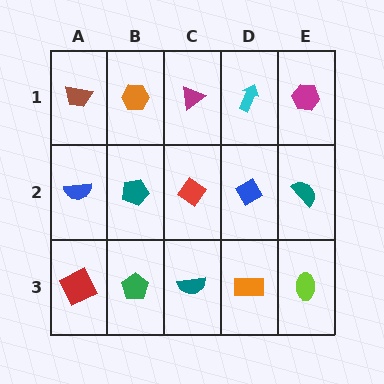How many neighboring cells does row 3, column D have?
3.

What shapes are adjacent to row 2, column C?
A magenta triangle (row 1, column C), a teal semicircle (row 3, column C), a teal pentagon (row 2, column B), a blue diamond (row 2, column D).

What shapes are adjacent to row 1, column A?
A blue semicircle (row 2, column A), an orange hexagon (row 1, column B).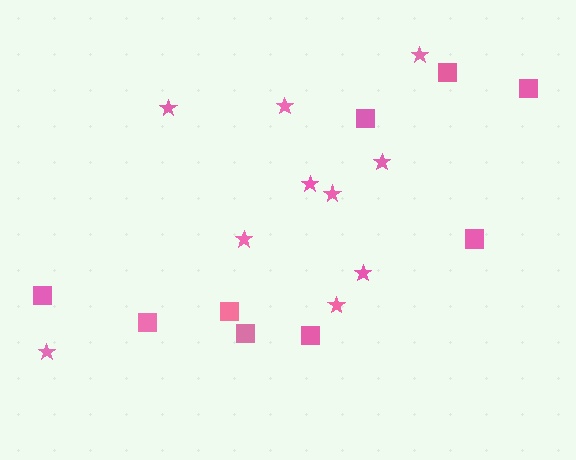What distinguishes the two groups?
There are 2 groups: one group of stars (10) and one group of squares (9).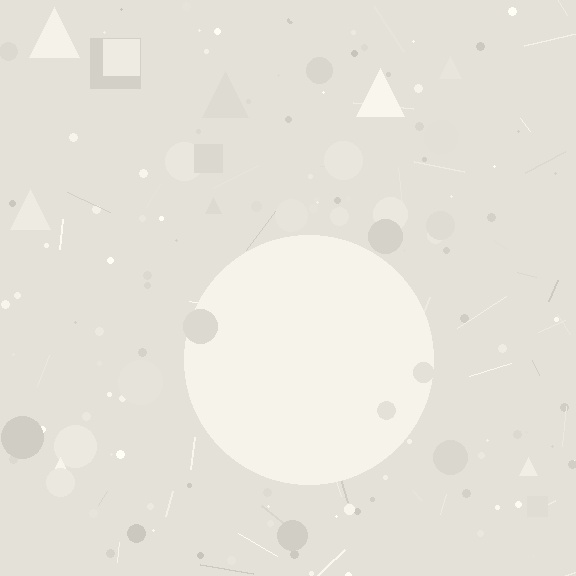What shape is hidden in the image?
A circle is hidden in the image.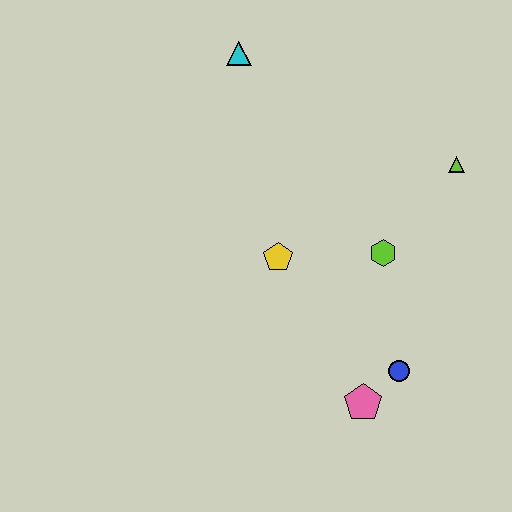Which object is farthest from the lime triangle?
The pink pentagon is farthest from the lime triangle.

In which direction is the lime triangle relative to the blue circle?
The lime triangle is above the blue circle.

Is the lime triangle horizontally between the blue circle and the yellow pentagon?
No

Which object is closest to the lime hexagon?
The yellow pentagon is closest to the lime hexagon.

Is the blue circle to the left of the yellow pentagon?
No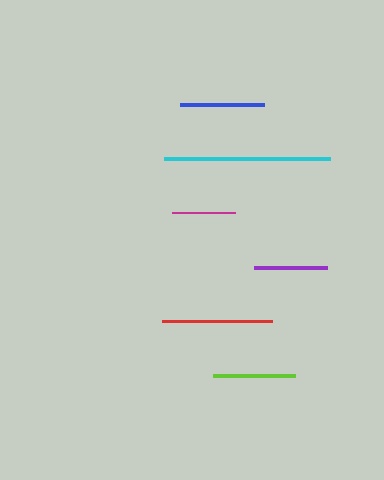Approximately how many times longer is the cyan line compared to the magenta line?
The cyan line is approximately 2.6 times the length of the magenta line.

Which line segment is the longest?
The cyan line is the longest at approximately 165 pixels.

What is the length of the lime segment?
The lime segment is approximately 81 pixels long.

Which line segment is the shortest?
The magenta line is the shortest at approximately 63 pixels.